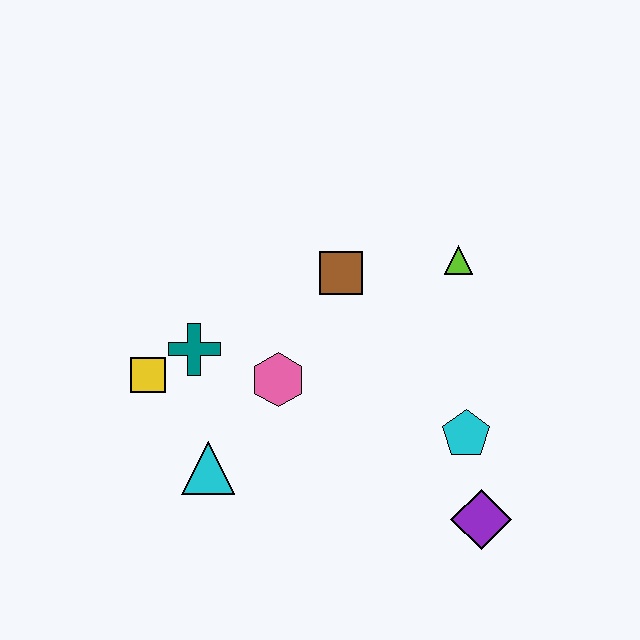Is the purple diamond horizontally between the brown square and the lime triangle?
No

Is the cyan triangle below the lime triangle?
Yes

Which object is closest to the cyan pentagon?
The purple diamond is closest to the cyan pentagon.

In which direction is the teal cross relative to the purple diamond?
The teal cross is to the left of the purple diamond.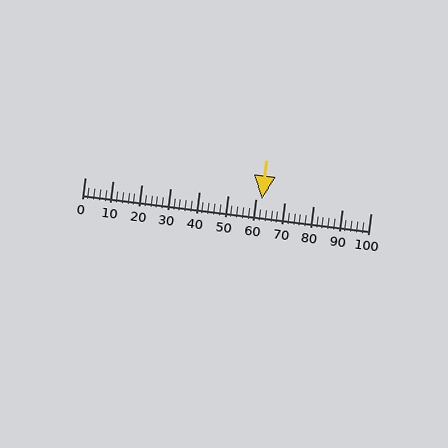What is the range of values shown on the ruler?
The ruler shows values from 0 to 100.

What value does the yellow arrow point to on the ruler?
The yellow arrow points to approximately 62.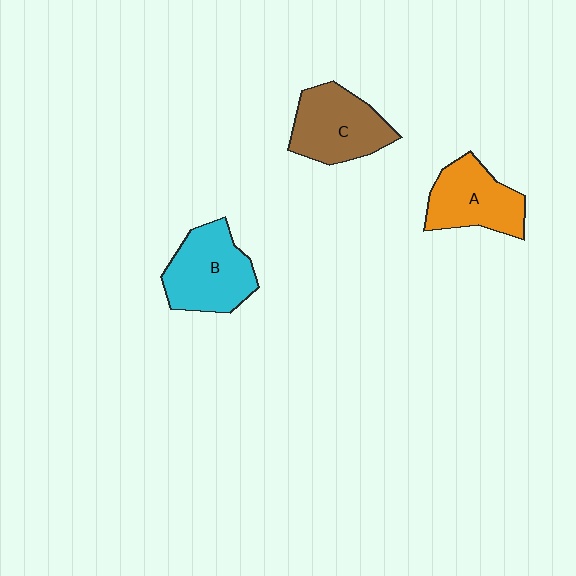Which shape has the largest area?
Shape B (cyan).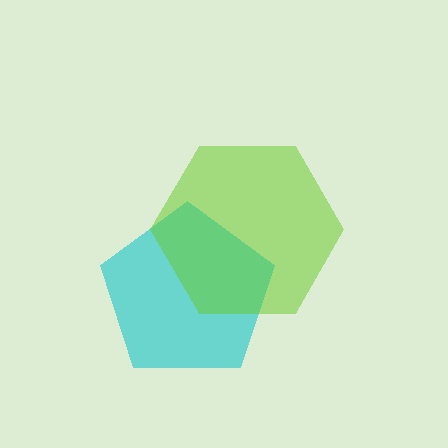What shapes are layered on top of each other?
The layered shapes are: a cyan pentagon, a lime hexagon.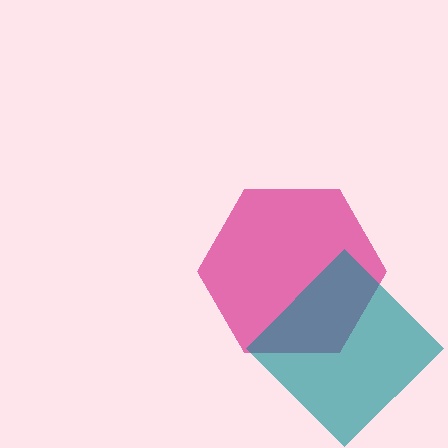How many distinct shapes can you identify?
There are 2 distinct shapes: a magenta hexagon, a teal diamond.